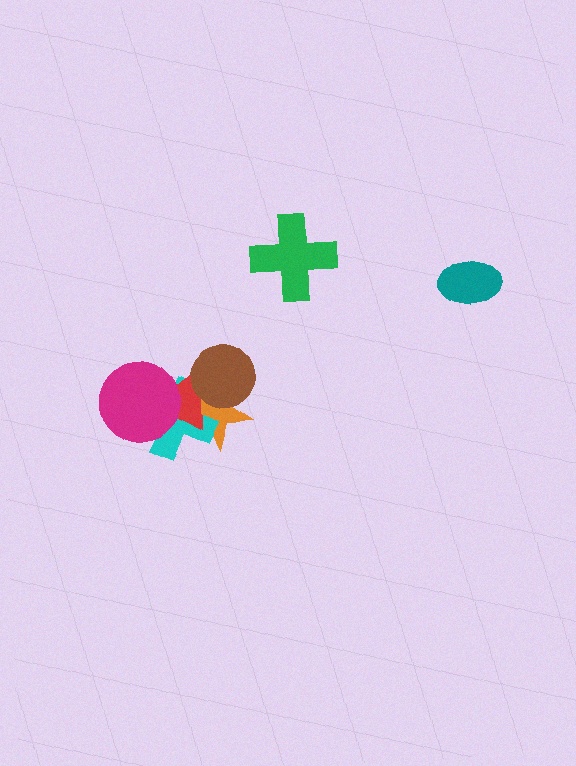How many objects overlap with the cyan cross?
4 objects overlap with the cyan cross.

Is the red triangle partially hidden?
Yes, it is partially covered by another shape.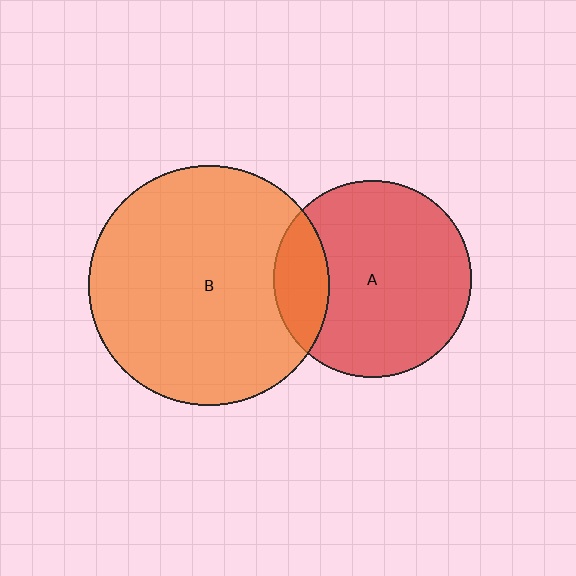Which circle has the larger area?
Circle B (orange).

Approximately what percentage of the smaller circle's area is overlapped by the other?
Approximately 20%.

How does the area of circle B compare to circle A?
Approximately 1.5 times.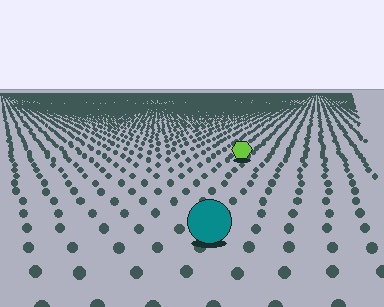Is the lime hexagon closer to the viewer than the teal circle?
No. The teal circle is closer — you can tell from the texture gradient: the ground texture is coarser near it.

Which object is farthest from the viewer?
The lime hexagon is farthest from the viewer. It appears smaller and the ground texture around it is denser.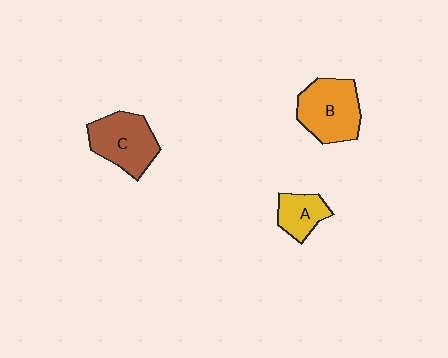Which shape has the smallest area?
Shape A (yellow).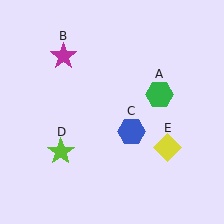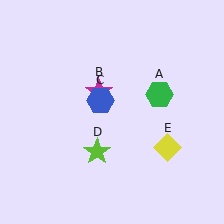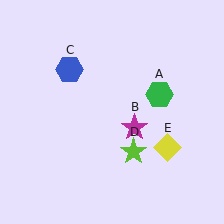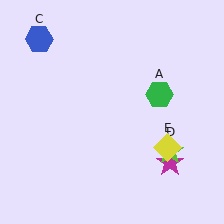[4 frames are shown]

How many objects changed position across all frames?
3 objects changed position: magenta star (object B), blue hexagon (object C), lime star (object D).